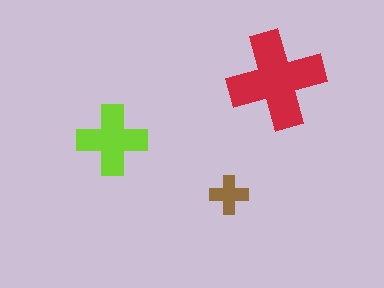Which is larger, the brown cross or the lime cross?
The lime one.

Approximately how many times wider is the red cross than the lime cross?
About 1.5 times wider.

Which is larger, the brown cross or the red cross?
The red one.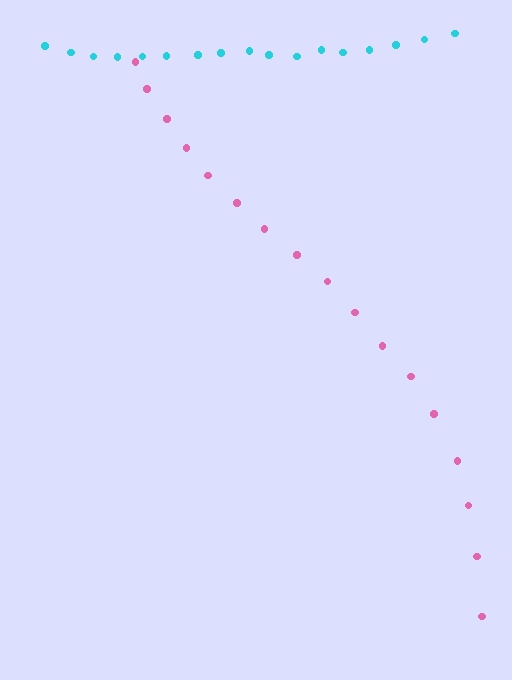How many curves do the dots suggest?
There are 2 distinct paths.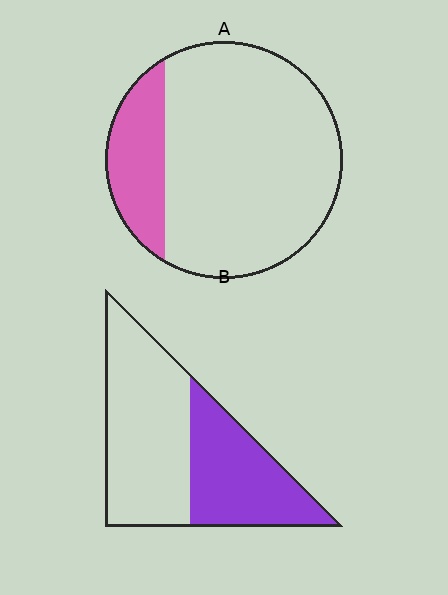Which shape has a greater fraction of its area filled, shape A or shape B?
Shape B.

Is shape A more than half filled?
No.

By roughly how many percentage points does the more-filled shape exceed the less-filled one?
By roughly 20 percentage points (B over A).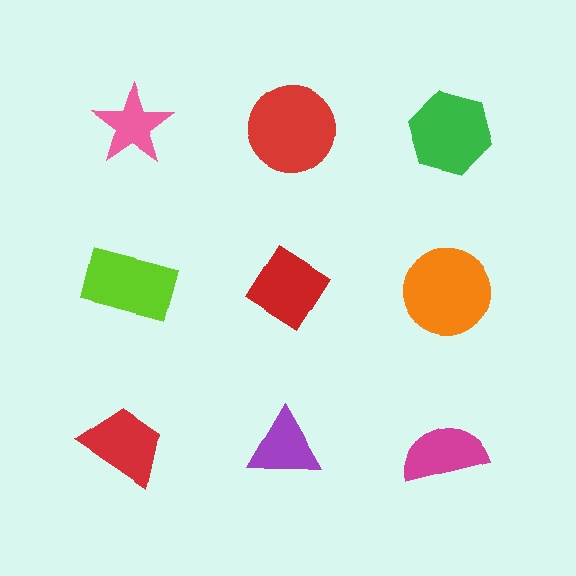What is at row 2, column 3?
An orange circle.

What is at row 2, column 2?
A red diamond.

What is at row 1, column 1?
A pink star.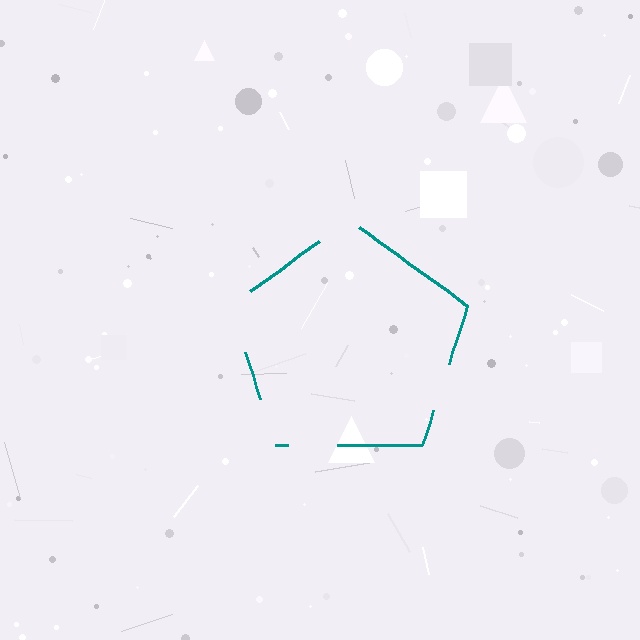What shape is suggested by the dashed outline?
The dashed outline suggests a pentagon.